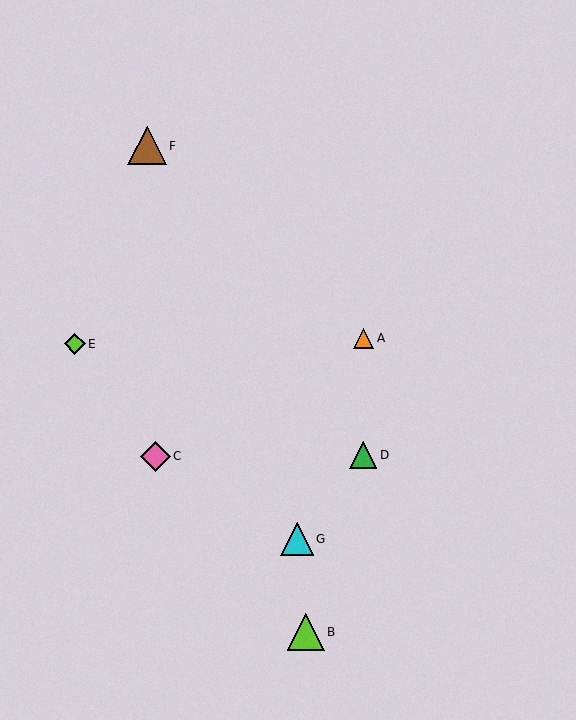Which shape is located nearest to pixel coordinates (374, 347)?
The orange triangle (labeled A) at (364, 338) is nearest to that location.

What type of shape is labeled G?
Shape G is a cyan triangle.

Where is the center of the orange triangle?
The center of the orange triangle is at (364, 338).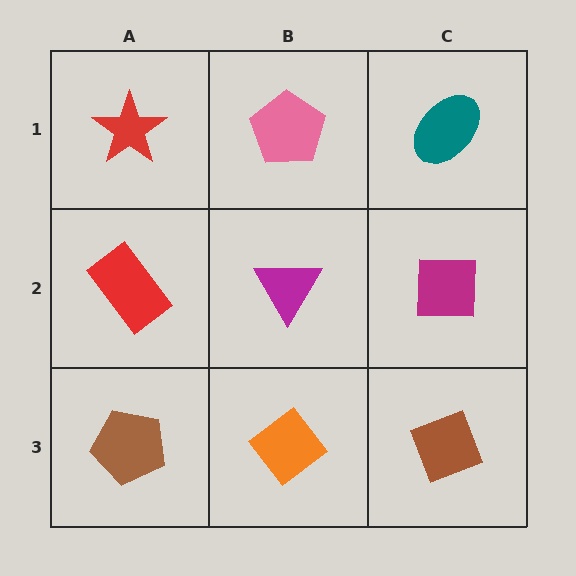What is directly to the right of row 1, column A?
A pink pentagon.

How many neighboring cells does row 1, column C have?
2.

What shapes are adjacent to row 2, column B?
A pink pentagon (row 1, column B), an orange diamond (row 3, column B), a red rectangle (row 2, column A), a magenta square (row 2, column C).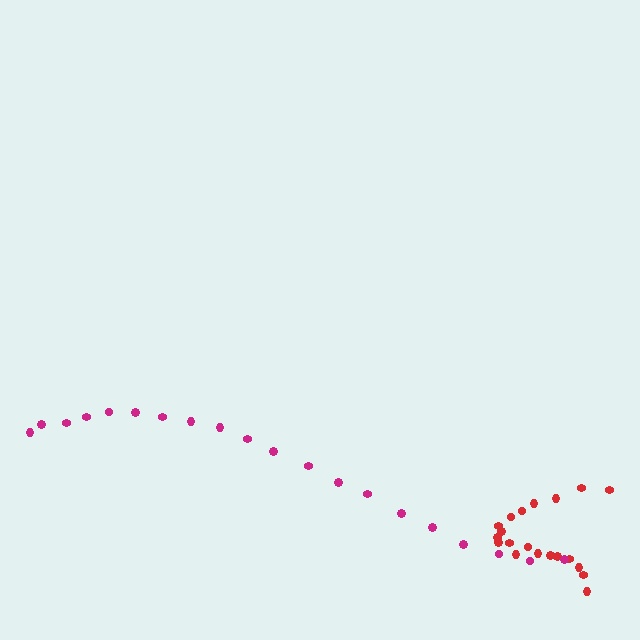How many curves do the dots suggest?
There are 2 distinct paths.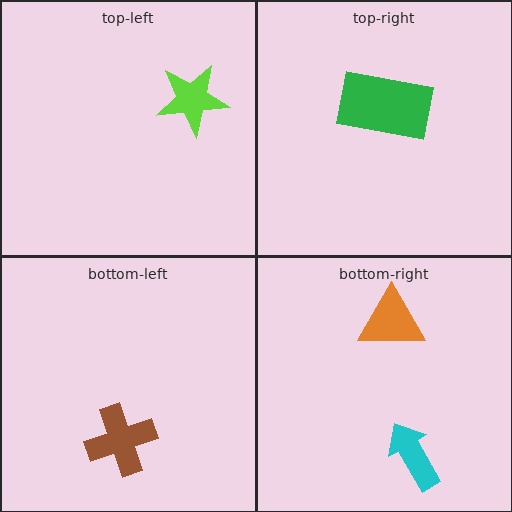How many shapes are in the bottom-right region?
2.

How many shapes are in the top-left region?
1.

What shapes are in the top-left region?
The lime star.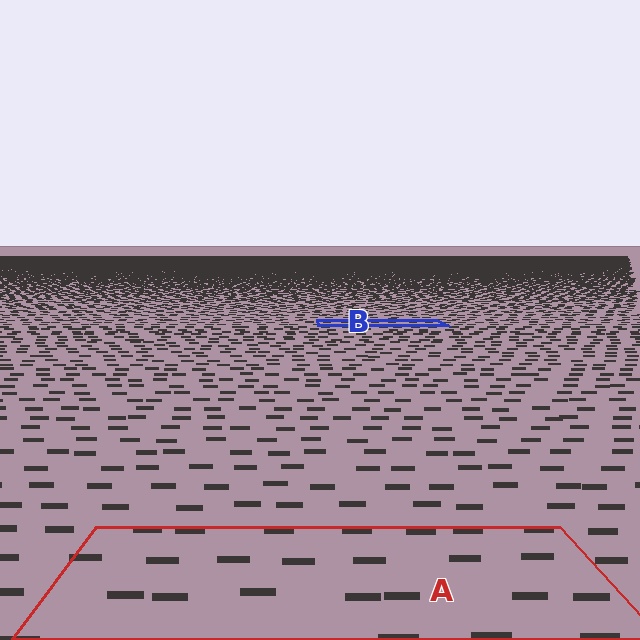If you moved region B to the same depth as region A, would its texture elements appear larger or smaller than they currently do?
They would appear larger. At a closer depth, the same texture elements are projected at a bigger on-screen size.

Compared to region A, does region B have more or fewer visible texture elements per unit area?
Region B has more texture elements per unit area — they are packed more densely because it is farther away.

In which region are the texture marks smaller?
The texture marks are smaller in region B, because it is farther away.